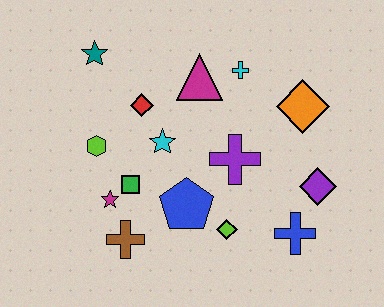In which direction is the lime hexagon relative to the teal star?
The lime hexagon is below the teal star.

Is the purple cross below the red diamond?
Yes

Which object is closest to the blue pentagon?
The lime diamond is closest to the blue pentagon.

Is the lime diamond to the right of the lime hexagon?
Yes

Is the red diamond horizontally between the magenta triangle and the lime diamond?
No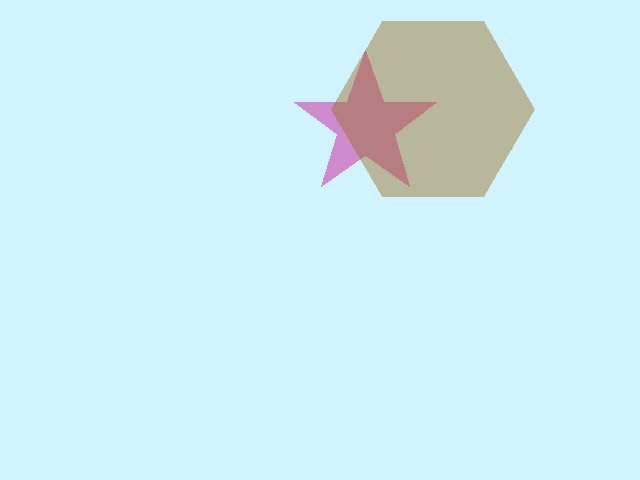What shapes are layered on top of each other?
The layered shapes are: a magenta star, a brown hexagon.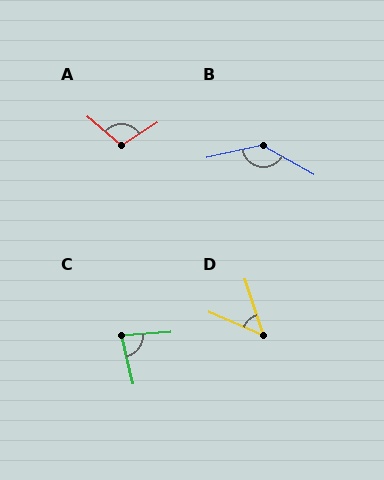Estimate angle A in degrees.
Approximately 107 degrees.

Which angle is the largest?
B, at approximately 139 degrees.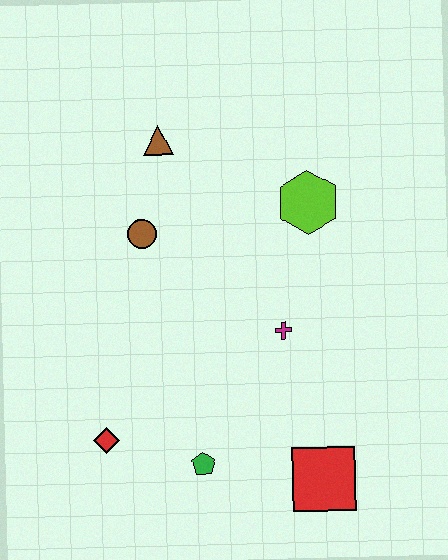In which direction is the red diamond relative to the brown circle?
The red diamond is below the brown circle.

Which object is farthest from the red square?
The brown triangle is farthest from the red square.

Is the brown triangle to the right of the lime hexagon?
No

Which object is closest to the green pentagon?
The red diamond is closest to the green pentagon.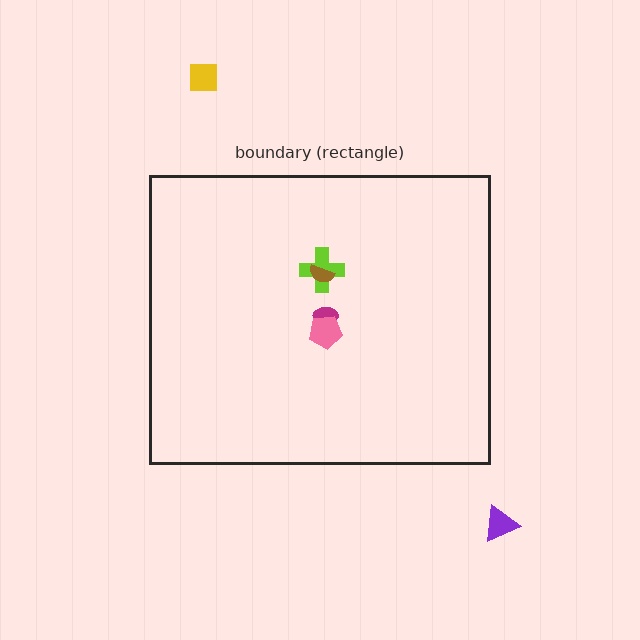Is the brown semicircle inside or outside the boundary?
Inside.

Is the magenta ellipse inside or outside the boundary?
Inside.